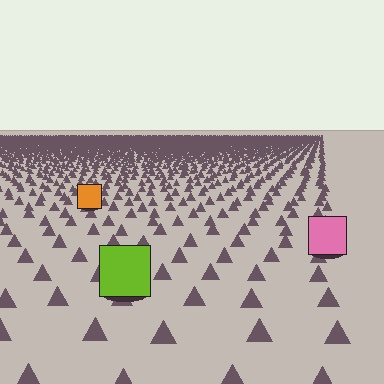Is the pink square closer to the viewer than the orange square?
Yes. The pink square is closer — you can tell from the texture gradient: the ground texture is coarser near it.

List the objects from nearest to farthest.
From nearest to farthest: the lime square, the pink square, the orange square.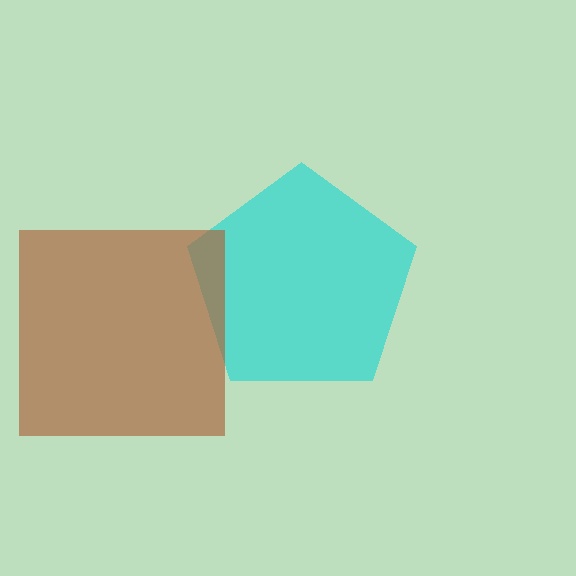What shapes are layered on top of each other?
The layered shapes are: a cyan pentagon, a brown square.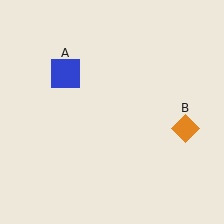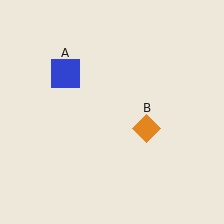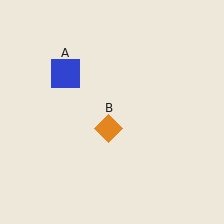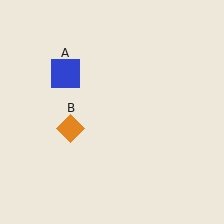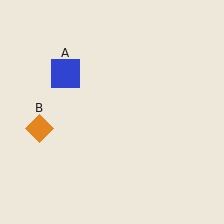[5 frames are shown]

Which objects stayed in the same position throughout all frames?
Blue square (object A) remained stationary.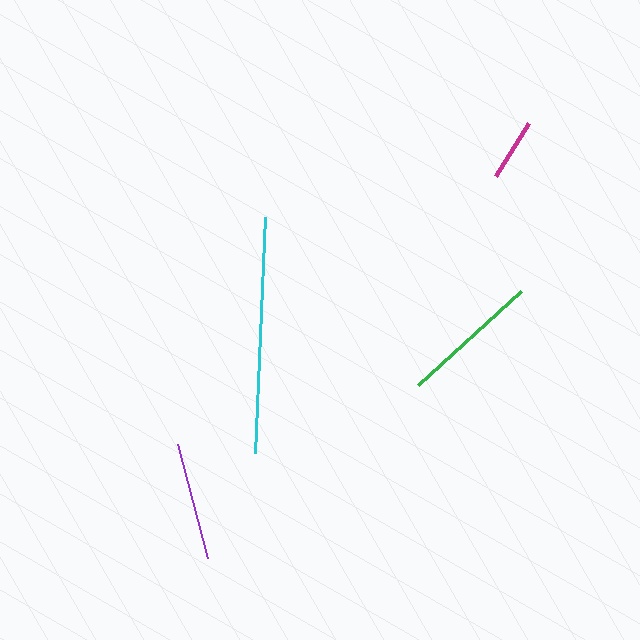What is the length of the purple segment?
The purple segment is approximately 118 pixels long.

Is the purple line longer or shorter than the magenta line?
The purple line is longer than the magenta line.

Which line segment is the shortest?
The magenta line is the shortest at approximately 62 pixels.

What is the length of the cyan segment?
The cyan segment is approximately 236 pixels long.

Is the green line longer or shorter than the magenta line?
The green line is longer than the magenta line.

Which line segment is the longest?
The cyan line is the longest at approximately 236 pixels.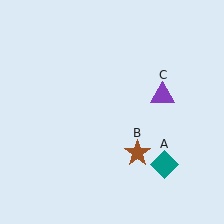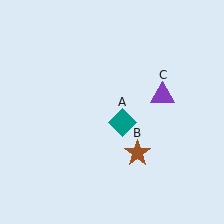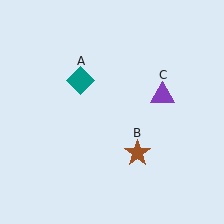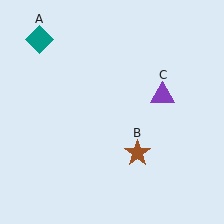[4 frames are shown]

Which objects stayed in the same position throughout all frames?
Brown star (object B) and purple triangle (object C) remained stationary.